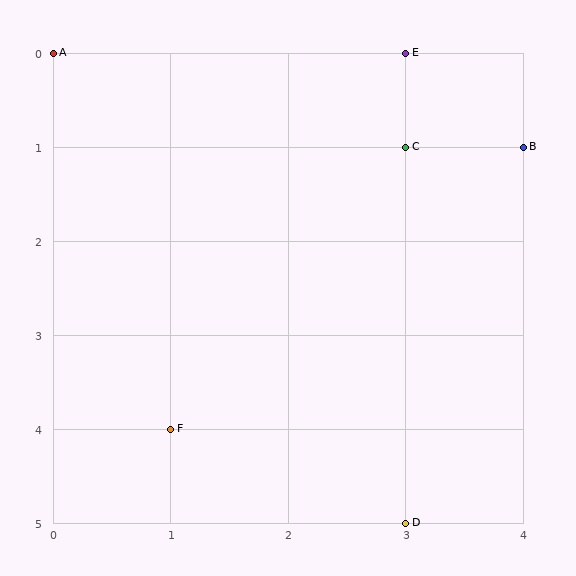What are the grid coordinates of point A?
Point A is at grid coordinates (0, 0).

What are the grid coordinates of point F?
Point F is at grid coordinates (1, 4).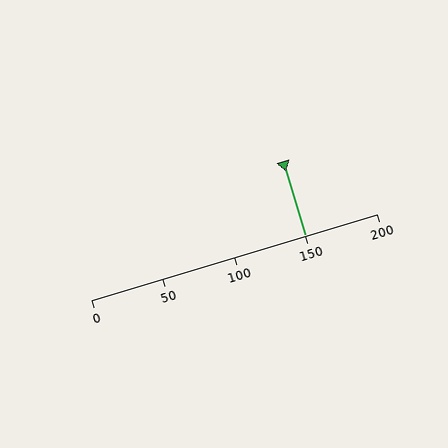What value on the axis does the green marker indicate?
The marker indicates approximately 150.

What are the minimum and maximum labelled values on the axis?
The axis runs from 0 to 200.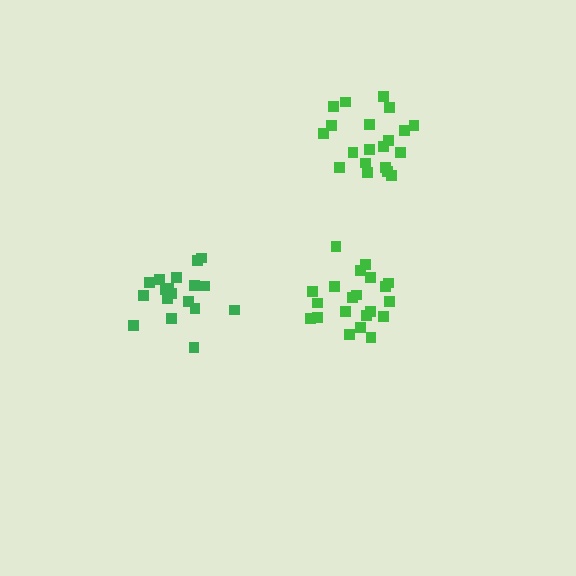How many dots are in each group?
Group 1: 18 dots, Group 2: 20 dots, Group 3: 21 dots (59 total).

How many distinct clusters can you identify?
There are 3 distinct clusters.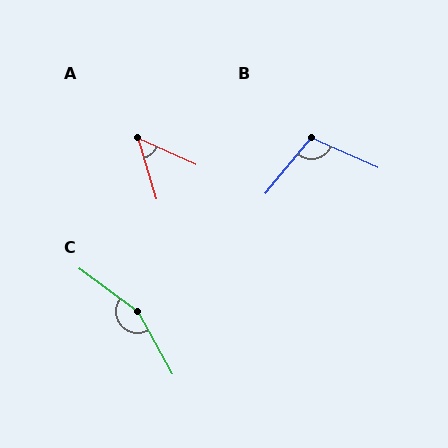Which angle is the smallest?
A, at approximately 49 degrees.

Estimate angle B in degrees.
Approximately 106 degrees.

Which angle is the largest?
C, at approximately 155 degrees.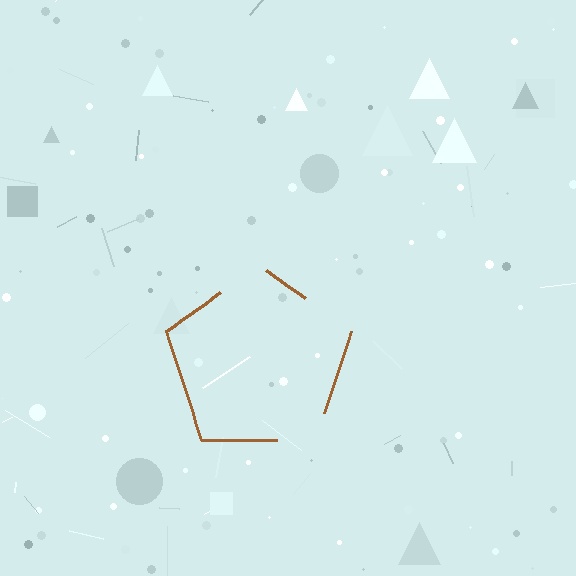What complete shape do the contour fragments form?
The contour fragments form a pentagon.